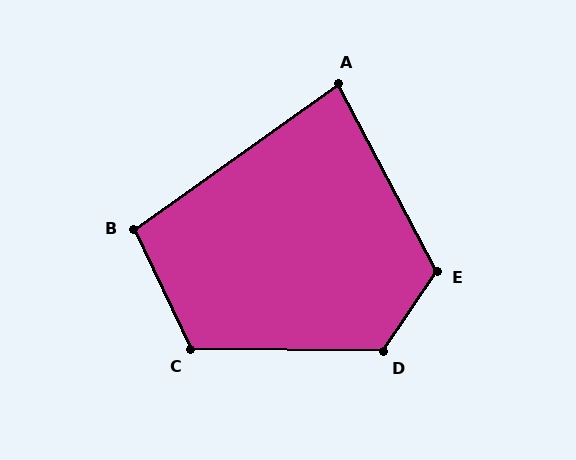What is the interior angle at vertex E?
Approximately 119 degrees (obtuse).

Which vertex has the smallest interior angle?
A, at approximately 82 degrees.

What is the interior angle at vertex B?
Approximately 100 degrees (obtuse).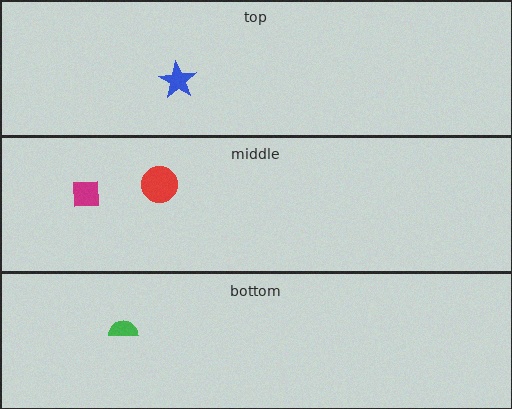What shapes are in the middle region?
The magenta square, the red circle.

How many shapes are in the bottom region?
1.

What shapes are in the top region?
The blue star.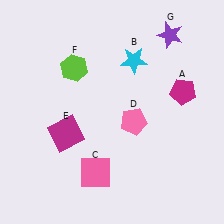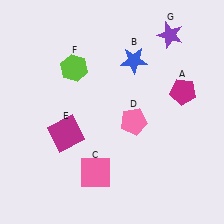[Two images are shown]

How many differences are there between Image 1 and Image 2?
There is 1 difference between the two images.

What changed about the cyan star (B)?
In Image 1, B is cyan. In Image 2, it changed to blue.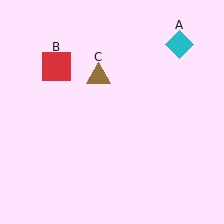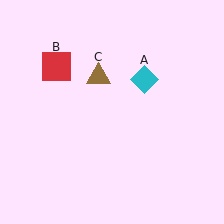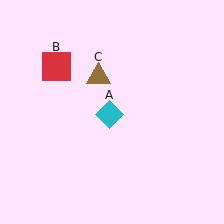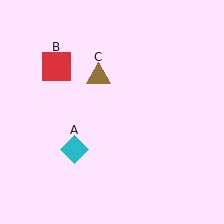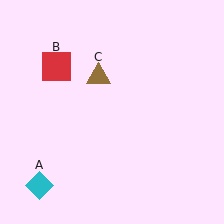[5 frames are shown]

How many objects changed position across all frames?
1 object changed position: cyan diamond (object A).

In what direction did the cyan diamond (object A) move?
The cyan diamond (object A) moved down and to the left.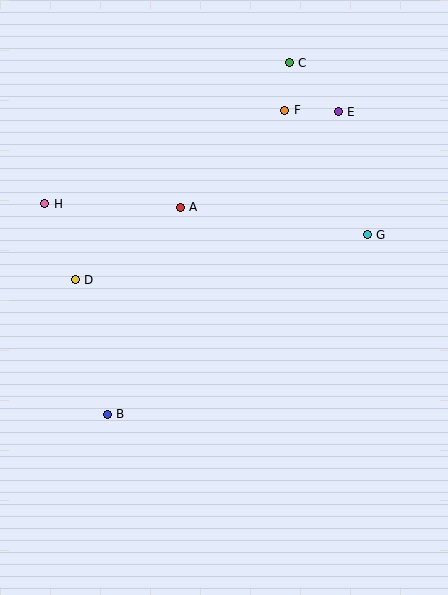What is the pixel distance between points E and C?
The distance between E and C is 70 pixels.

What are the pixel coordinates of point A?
Point A is at (180, 207).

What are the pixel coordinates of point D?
Point D is at (75, 280).